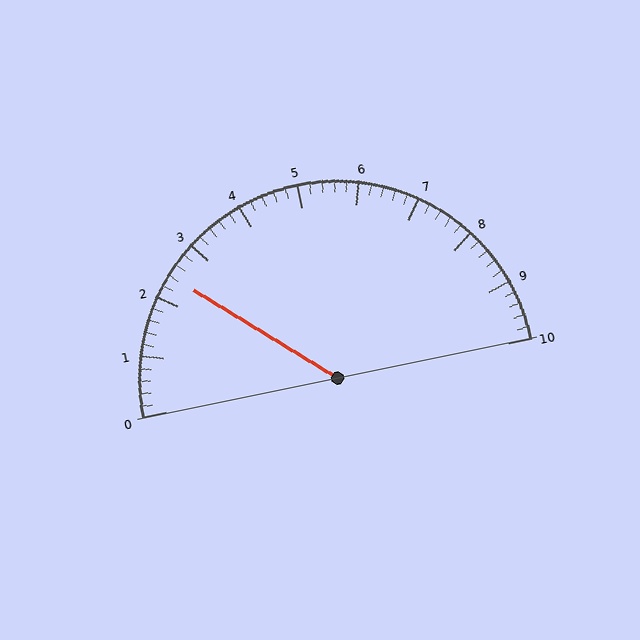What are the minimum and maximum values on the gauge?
The gauge ranges from 0 to 10.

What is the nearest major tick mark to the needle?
The nearest major tick mark is 2.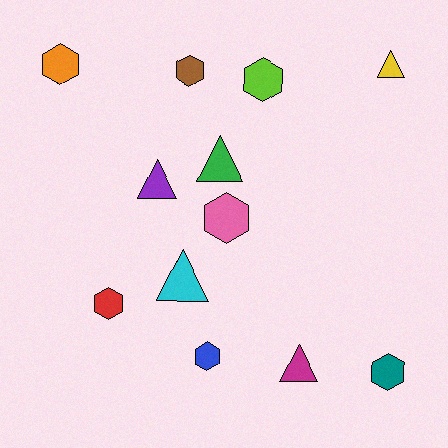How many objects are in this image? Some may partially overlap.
There are 12 objects.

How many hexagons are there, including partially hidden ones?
There are 7 hexagons.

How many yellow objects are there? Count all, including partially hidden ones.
There is 1 yellow object.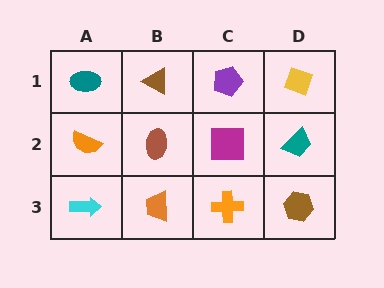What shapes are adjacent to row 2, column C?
A purple pentagon (row 1, column C), an orange cross (row 3, column C), a brown ellipse (row 2, column B), a teal trapezoid (row 2, column D).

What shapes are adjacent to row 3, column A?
An orange semicircle (row 2, column A), an orange trapezoid (row 3, column B).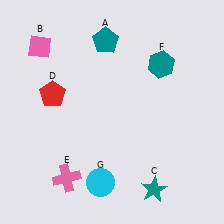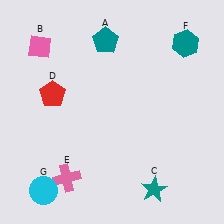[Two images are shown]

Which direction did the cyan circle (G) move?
The cyan circle (G) moved left.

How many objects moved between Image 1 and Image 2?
2 objects moved between the two images.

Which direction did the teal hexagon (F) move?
The teal hexagon (F) moved right.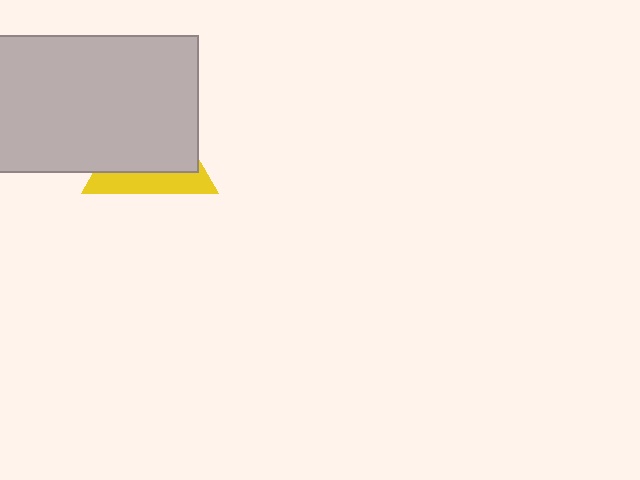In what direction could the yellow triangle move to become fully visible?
The yellow triangle could move down. That would shift it out from behind the light gray rectangle entirely.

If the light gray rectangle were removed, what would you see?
You would see the complete yellow triangle.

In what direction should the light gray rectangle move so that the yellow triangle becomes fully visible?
The light gray rectangle should move up. That is the shortest direction to clear the overlap and leave the yellow triangle fully visible.